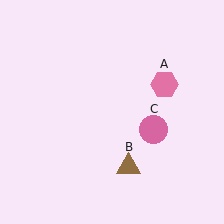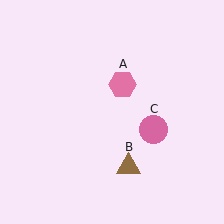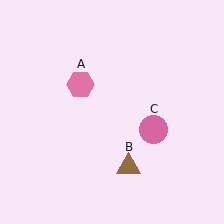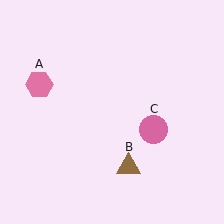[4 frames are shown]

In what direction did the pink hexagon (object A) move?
The pink hexagon (object A) moved left.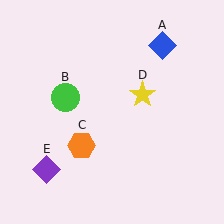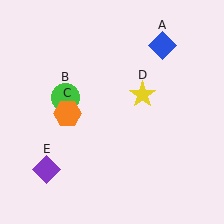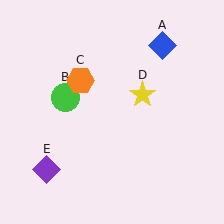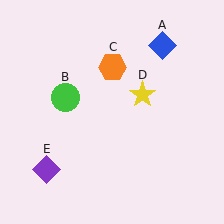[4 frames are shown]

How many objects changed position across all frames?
1 object changed position: orange hexagon (object C).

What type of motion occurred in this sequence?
The orange hexagon (object C) rotated clockwise around the center of the scene.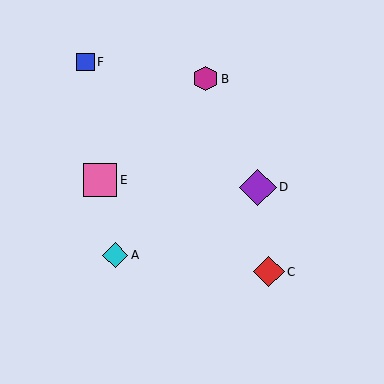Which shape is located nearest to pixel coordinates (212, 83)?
The magenta hexagon (labeled B) at (205, 79) is nearest to that location.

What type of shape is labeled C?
Shape C is a red diamond.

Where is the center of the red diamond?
The center of the red diamond is at (269, 272).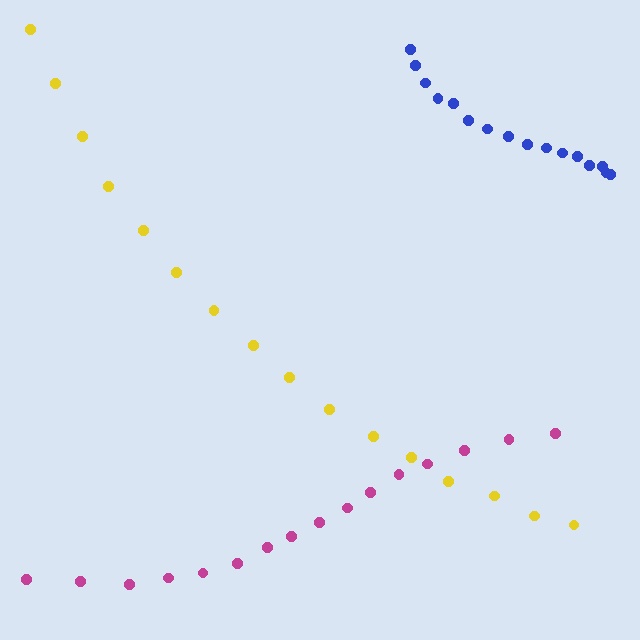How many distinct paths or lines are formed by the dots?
There are 3 distinct paths.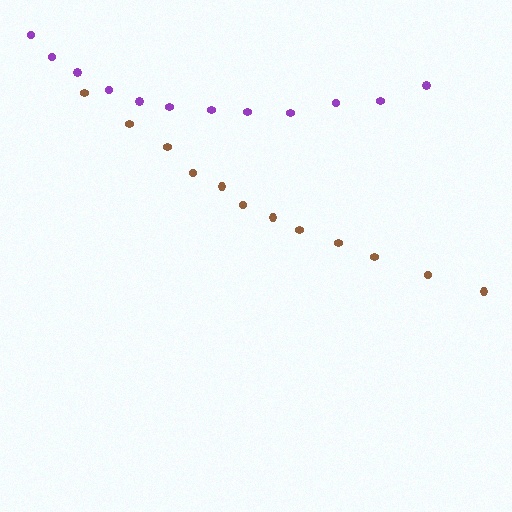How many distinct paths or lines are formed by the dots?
There are 2 distinct paths.